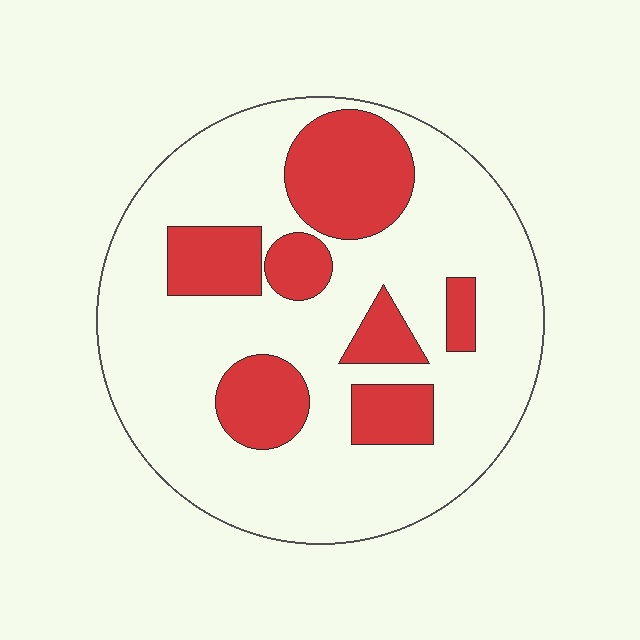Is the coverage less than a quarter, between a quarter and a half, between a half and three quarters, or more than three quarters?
Between a quarter and a half.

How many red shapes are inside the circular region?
7.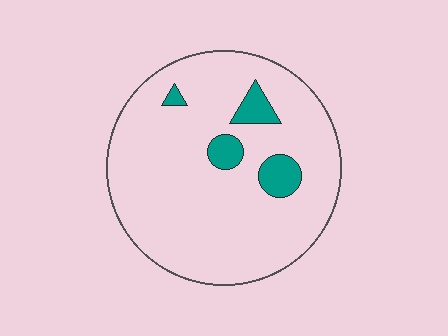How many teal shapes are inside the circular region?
4.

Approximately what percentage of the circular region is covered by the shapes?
Approximately 10%.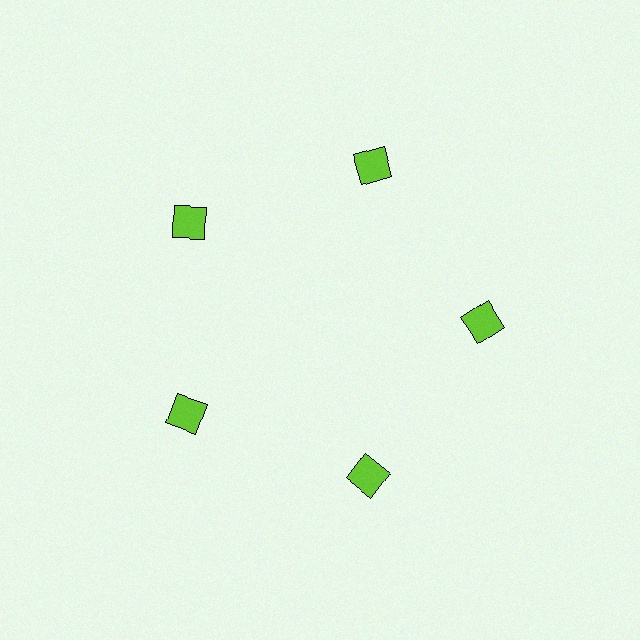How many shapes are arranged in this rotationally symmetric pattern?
There are 5 shapes, arranged in 5 groups of 1.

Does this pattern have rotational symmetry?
Yes, this pattern has 5-fold rotational symmetry. It looks the same after rotating 72 degrees around the center.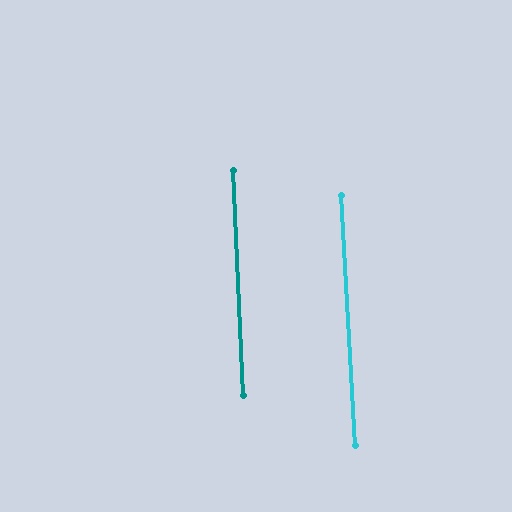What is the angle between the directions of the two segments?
Approximately 1 degree.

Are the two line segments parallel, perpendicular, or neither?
Parallel — their directions differ by only 0.5°.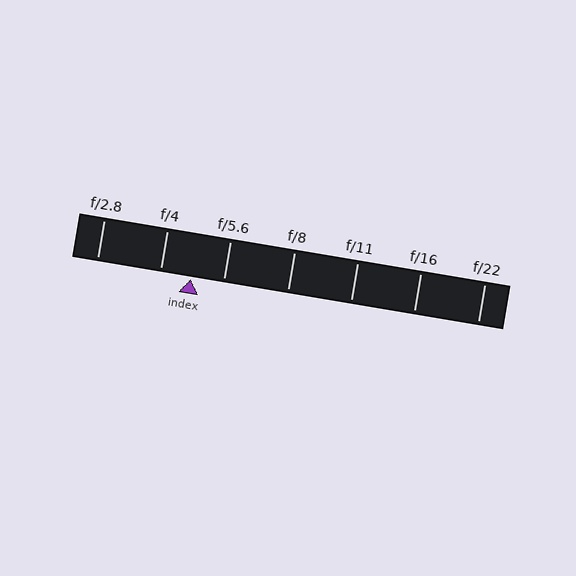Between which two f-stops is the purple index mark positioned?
The index mark is between f/4 and f/5.6.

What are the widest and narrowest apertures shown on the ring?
The widest aperture shown is f/2.8 and the narrowest is f/22.